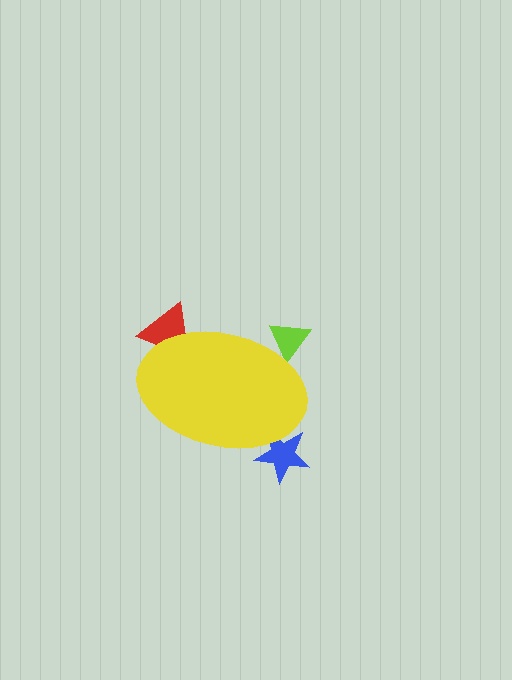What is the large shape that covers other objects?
A yellow ellipse.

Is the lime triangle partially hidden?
Yes, the lime triangle is partially hidden behind the yellow ellipse.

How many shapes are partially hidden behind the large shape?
3 shapes are partially hidden.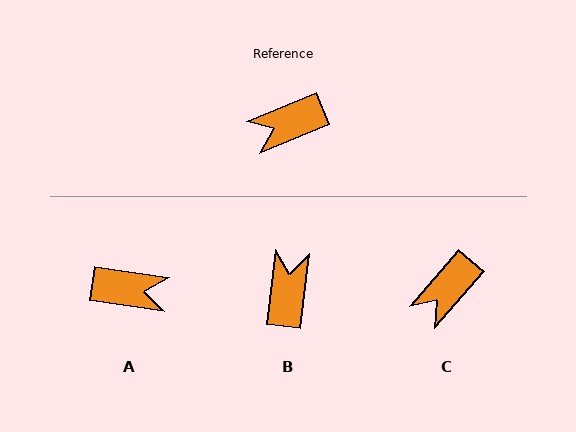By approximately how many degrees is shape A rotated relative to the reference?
Approximately 150 degrees counter-clockwise.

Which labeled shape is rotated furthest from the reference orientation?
A, about 150 degrees away.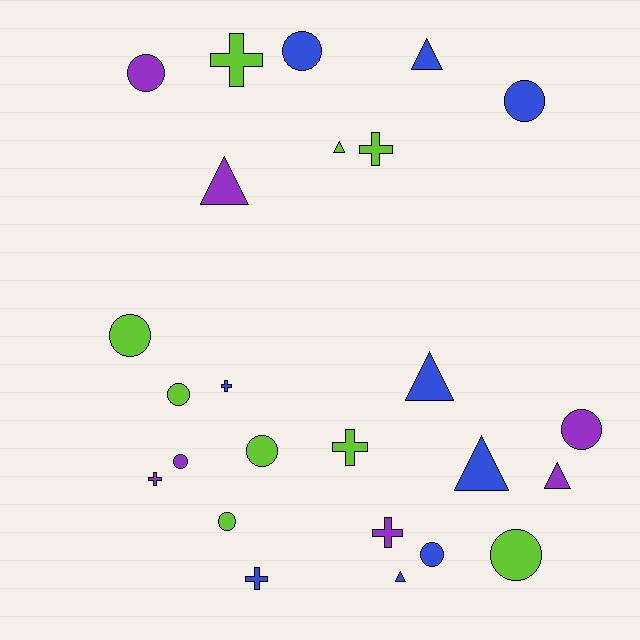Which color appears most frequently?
Lime, with 9 objects.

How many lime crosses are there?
There are 3 lime crosses.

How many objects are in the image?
There are 25 objects.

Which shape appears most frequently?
Circle, with 11 objects.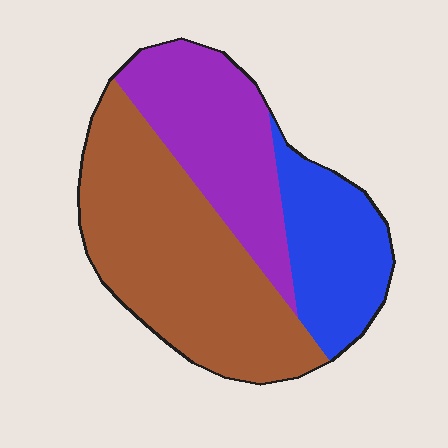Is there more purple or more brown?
Brown.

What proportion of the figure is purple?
Purple covers roughly 30% of the figure.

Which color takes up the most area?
Brown, at roughly 50%.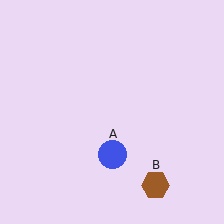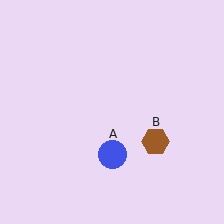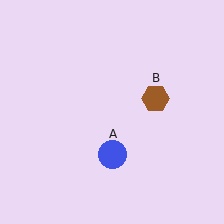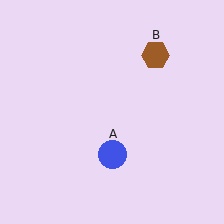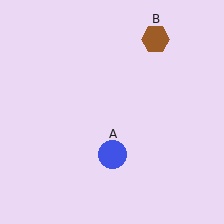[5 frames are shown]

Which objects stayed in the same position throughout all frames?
Blue circle (object A) remained stationary.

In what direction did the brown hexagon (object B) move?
The brown hexagon (object B) moved up.